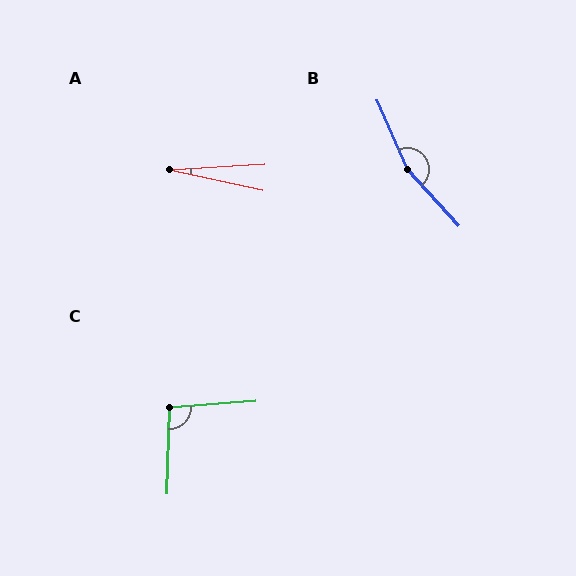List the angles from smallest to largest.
A (16°), C (96°), B (161°).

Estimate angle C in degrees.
Approximately 96 degrees.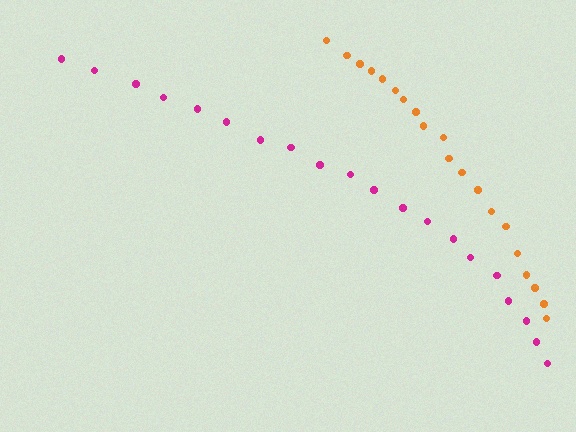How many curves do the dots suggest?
There are 2 distinct paths.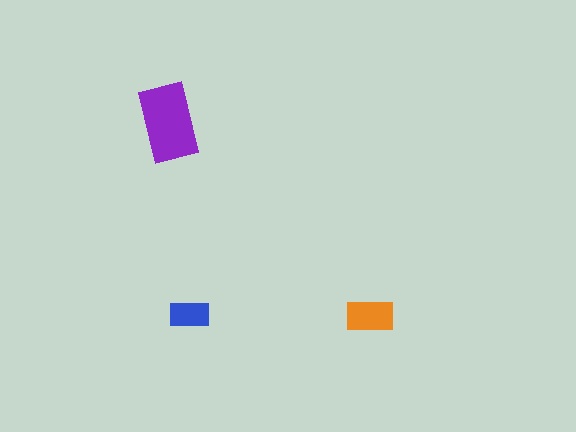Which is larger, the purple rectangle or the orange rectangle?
The purple one.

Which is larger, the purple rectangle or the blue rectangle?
The purple one.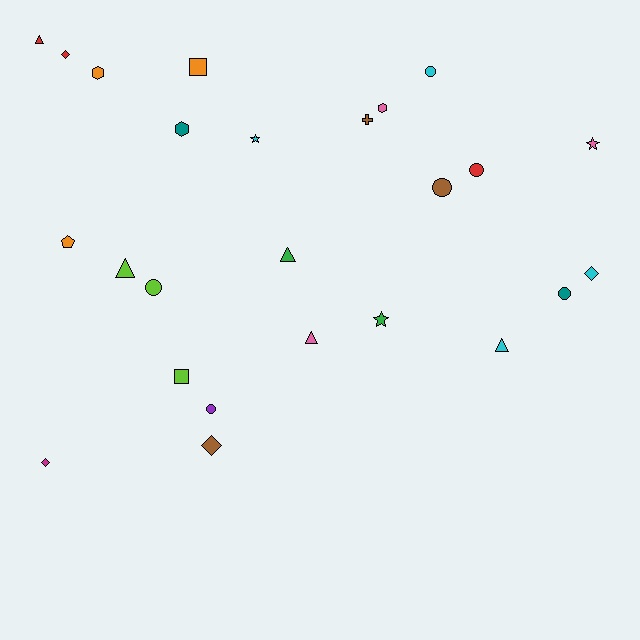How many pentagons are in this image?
There is 1 pentagon.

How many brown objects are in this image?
There are 3 brown objects.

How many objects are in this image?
There are 25 objects.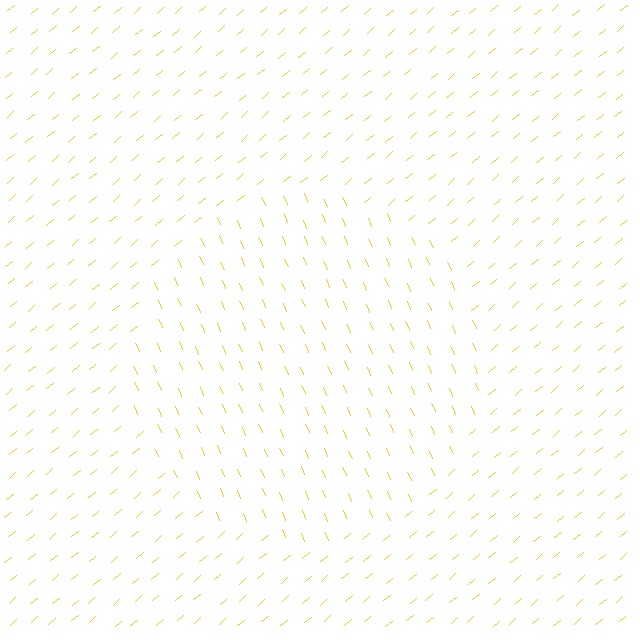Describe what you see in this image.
The image is filled with small yellow line segments. A circle region in the image has lines oriented differently from the surrounding lines, creating a visible texture boundary.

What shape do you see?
I see a circle.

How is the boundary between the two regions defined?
The boundary is defined purely by a change in line orientation (approximately 73 degrees difference). All lines are the same color and thickness.